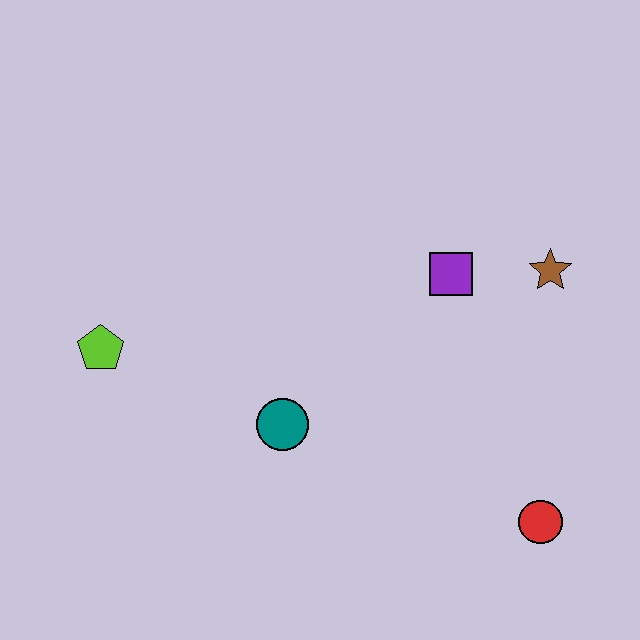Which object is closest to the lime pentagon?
The teal circle is closest to the lime pentagon.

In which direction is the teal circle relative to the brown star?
The teal circle is to the left of the brown star.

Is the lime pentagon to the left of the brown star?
Yes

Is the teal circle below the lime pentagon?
Yes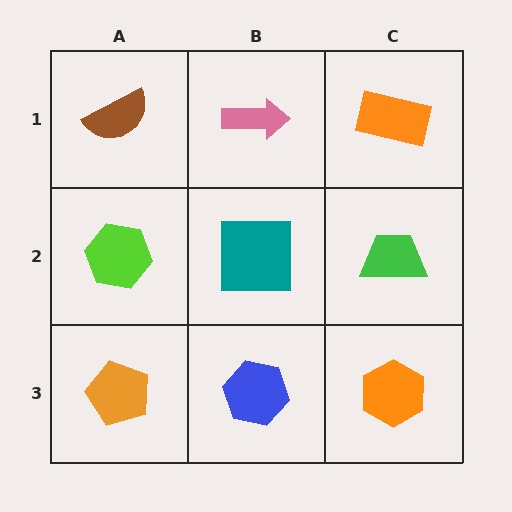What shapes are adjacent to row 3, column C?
A green trapezoid (row 2, column C), a blue hexagon (row 3, column B).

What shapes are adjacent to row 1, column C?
A green trapezoid (row 2, column C), a pink arrow (row 1, column B).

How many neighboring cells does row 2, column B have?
4.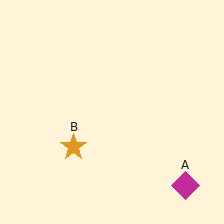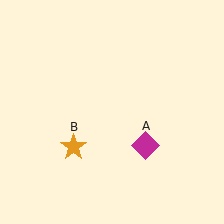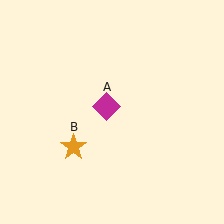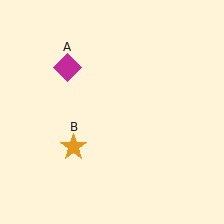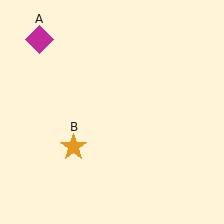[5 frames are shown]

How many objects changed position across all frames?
1 object changed position: magenta diamond (object A).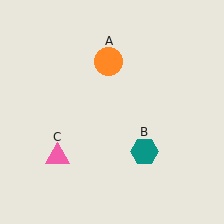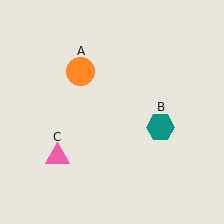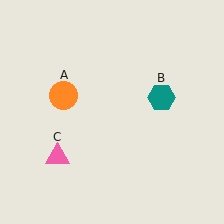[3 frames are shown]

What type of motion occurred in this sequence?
The orange circle (object A), teal hexagon (object B) rotated counterclockwise around the center of the scene.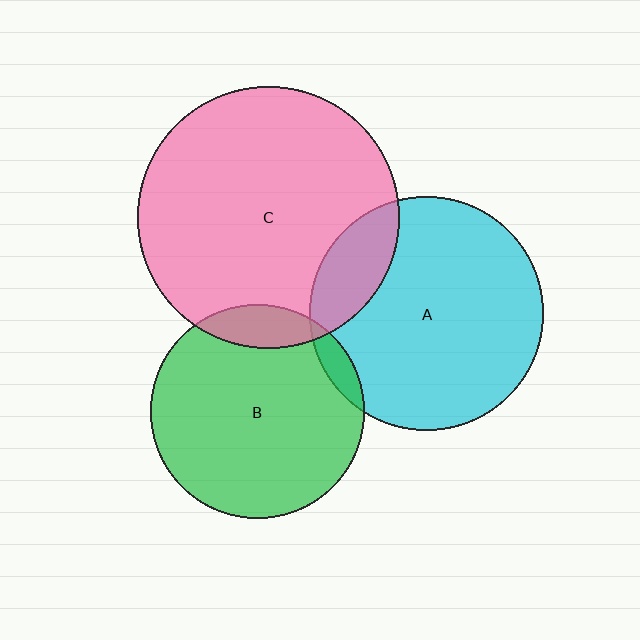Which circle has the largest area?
Circle C (pink).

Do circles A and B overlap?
Yes.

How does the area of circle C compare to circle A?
Approximately 1.3 times.